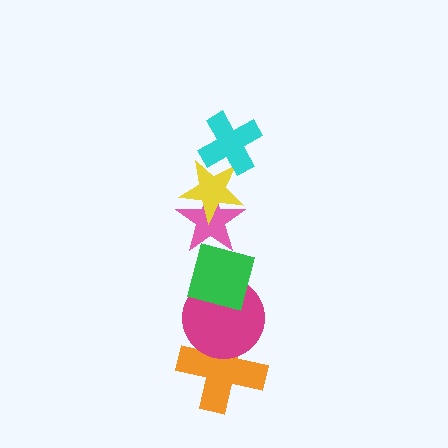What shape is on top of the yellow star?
The cyan cross is on top of the yellow star.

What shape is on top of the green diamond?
The pink star is on top of the green diamond.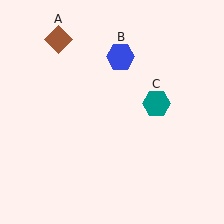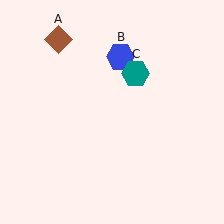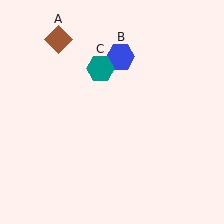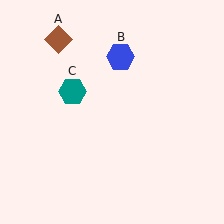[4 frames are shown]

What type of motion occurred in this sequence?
The teal hexagon (object C) rotated counterclockwise around the center of the scene.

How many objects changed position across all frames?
1 object changed position: teal hexagon (object C).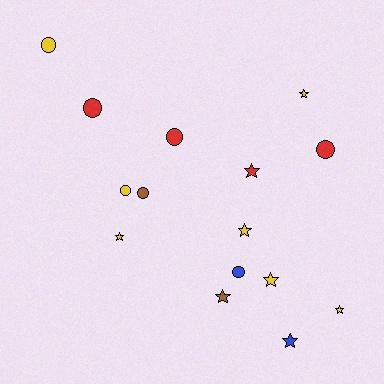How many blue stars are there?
There is 1 blue star.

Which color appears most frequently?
Yellow, with 7 objects.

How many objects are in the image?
There are 15 objects.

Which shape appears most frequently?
Star, with 8 objects.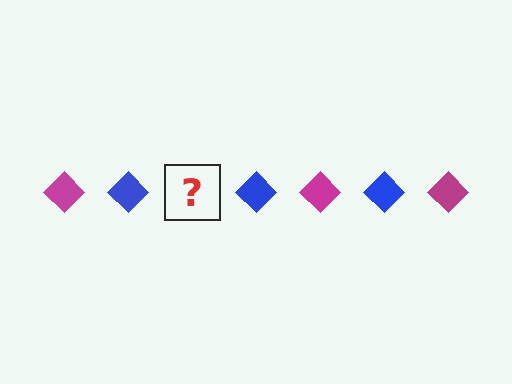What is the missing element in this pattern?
The missing element is a magenta diamond.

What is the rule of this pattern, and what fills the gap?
The rule is that the pattern cycles through magenta, blue diamonds. The gap should be filled with a magenta diamond.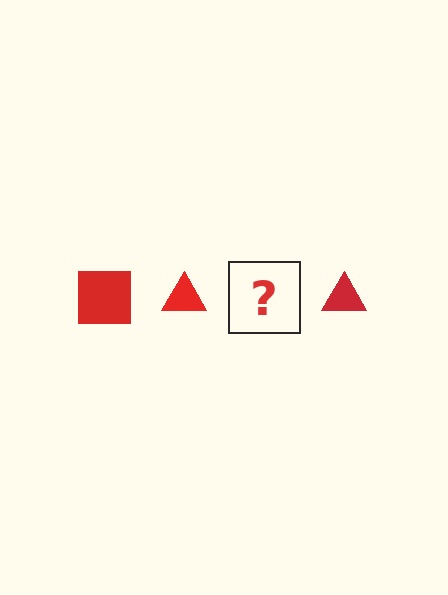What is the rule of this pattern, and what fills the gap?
The rule is that the pattern cycles through square, triangle shapes in red. The gap should be filled with a red square.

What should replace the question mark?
The question mark should be replaced with a red square.